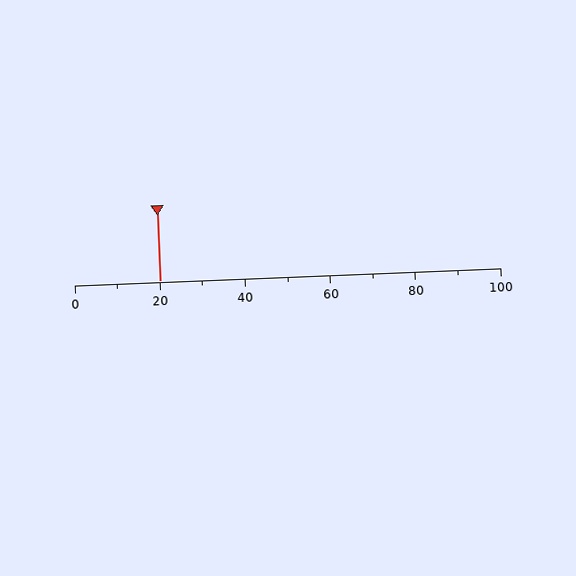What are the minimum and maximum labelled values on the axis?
The axis runs from 0 to 100.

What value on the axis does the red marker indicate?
The marker indicates approximately 20.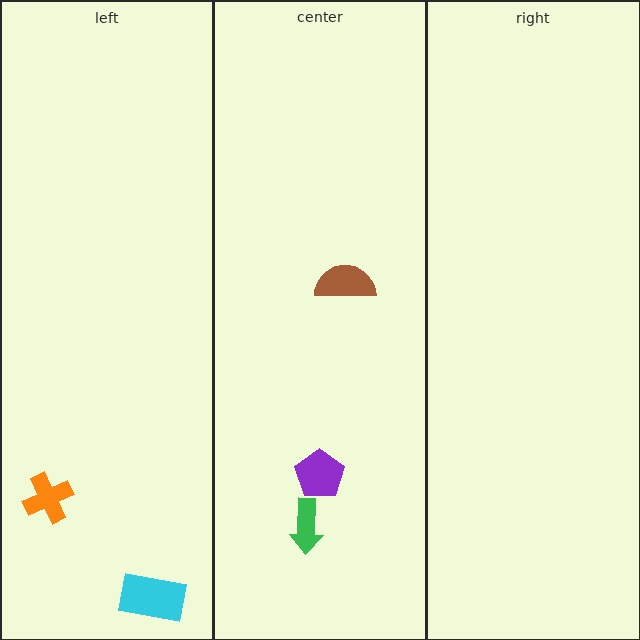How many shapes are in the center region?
3.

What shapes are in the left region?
The cyan rectangle, the orange cross.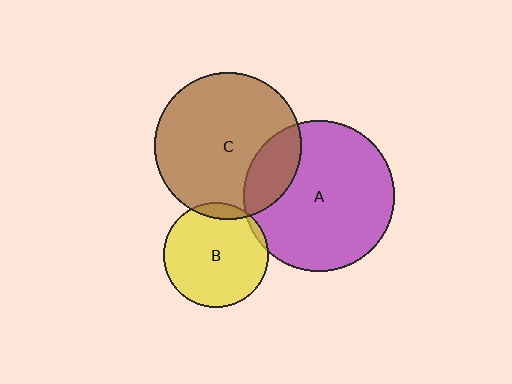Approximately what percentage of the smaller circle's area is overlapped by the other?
Approximately 5%.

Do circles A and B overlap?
Yes.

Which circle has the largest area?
Circle A (purple).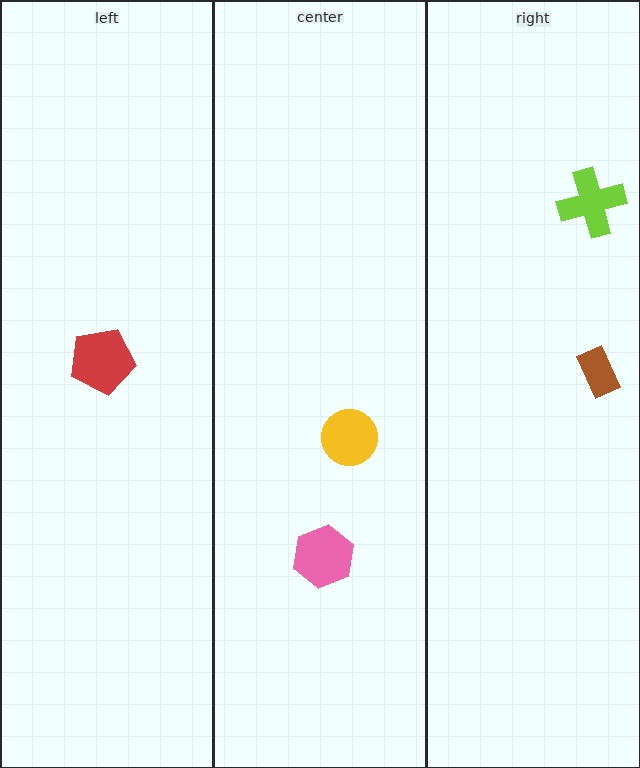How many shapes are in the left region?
1.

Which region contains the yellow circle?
The center region.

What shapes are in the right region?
The brown rectangle, the lime cross.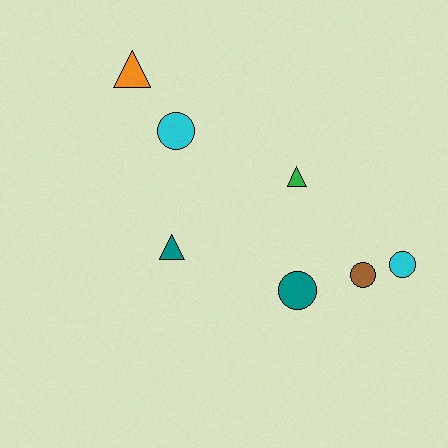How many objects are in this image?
There are 7 objects.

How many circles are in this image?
There are 4 circles.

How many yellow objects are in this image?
There are no yellow objects.